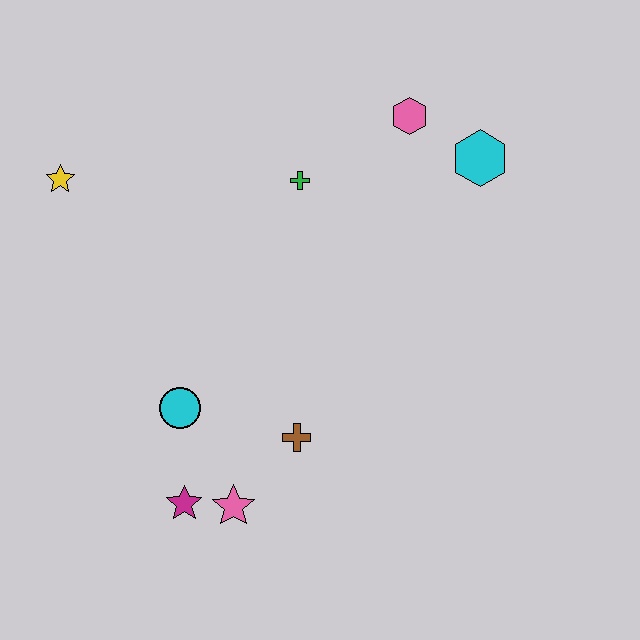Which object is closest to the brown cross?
The pink star is closest to the brown cross.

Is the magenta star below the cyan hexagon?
Yes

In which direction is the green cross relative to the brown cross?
The green cross is above the brown cross.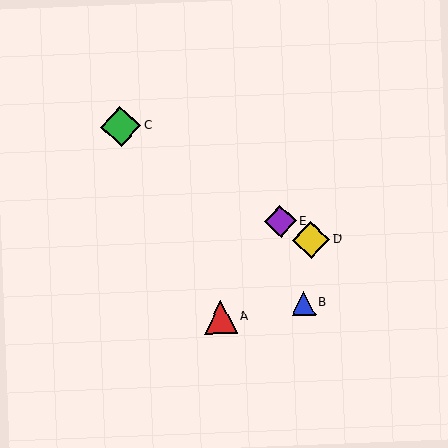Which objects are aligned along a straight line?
Objects C, D, E are aligned along a straight line.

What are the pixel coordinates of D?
Object D is at (311, 240).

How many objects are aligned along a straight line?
3 objects (C, D, E) are aligned along a straight line.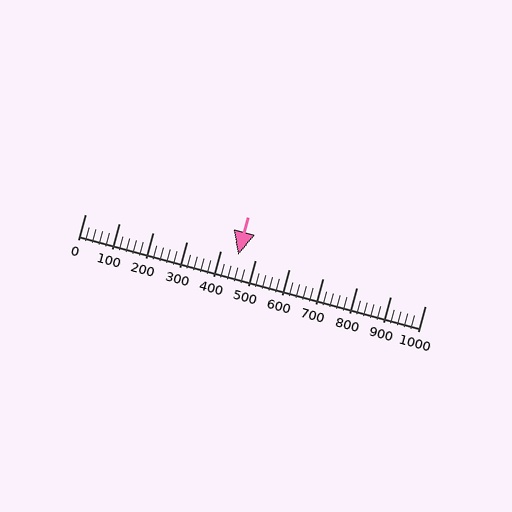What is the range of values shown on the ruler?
The ruler shows values from 0 to 1000.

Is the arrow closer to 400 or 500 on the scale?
The arrow is closer to 500.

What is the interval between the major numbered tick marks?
The major tick marks are spaced 100 units apart.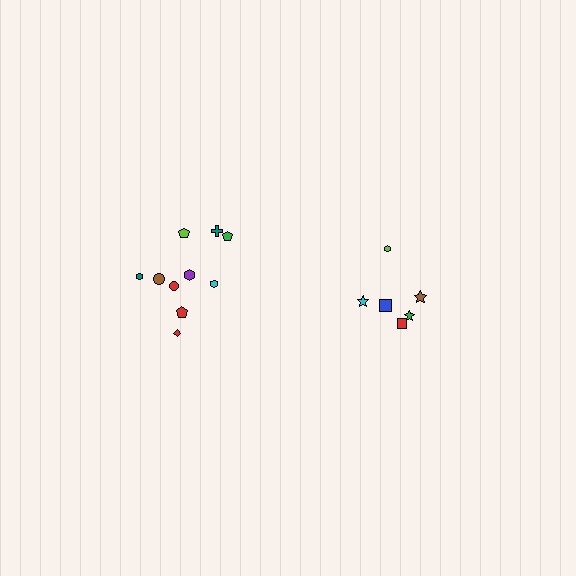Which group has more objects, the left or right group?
The left group.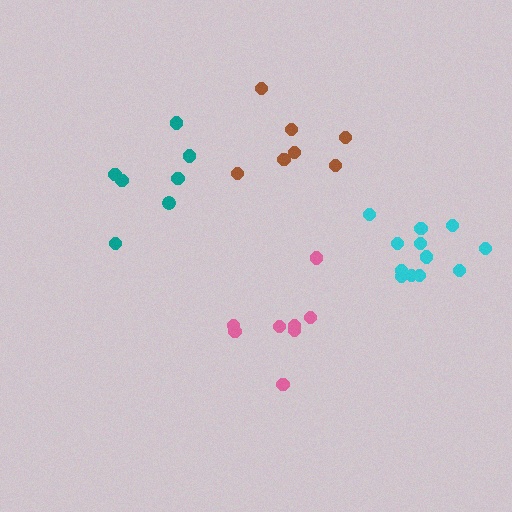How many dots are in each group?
Group 1: 8 dots, Group 2: 7 dots, Group 3: 7 dots, Group 4: 12 dots (34 total).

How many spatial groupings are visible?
There are 4 spatial groupings.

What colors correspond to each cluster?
The clusters are colored: pink, teal, brown, cyan.